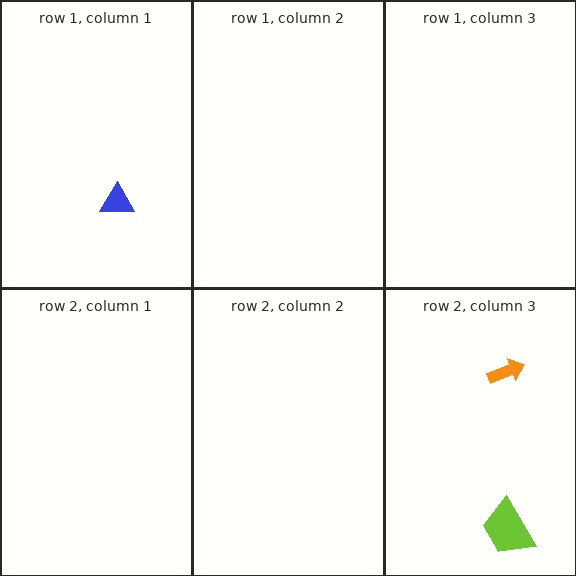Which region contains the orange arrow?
The row 2, column 3 region.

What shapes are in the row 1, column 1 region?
The blue triangle.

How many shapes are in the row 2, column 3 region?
2.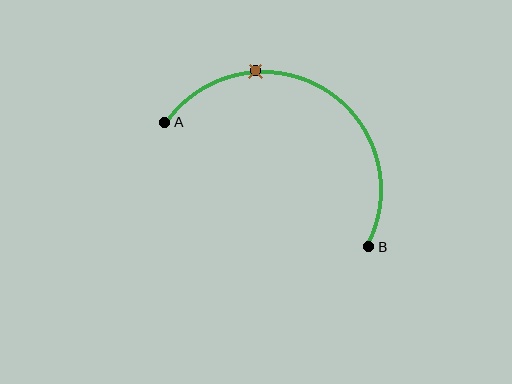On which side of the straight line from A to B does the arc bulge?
The arc bulges above the straight line connecting A and B.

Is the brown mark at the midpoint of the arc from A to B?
No. The brown mark lies on the arc but is closer to endpoint A. The arc midpoint would be at the point on the curve equidistant along the arc from both A and B.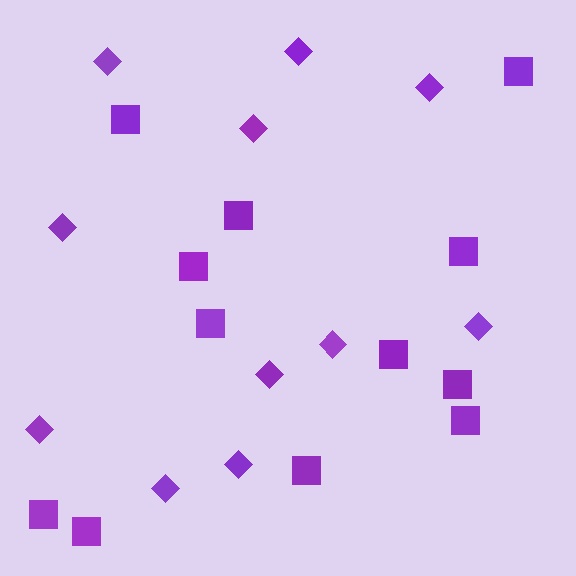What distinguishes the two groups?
There are 2 groups: one group of diamonds (11) and one group of squares (12).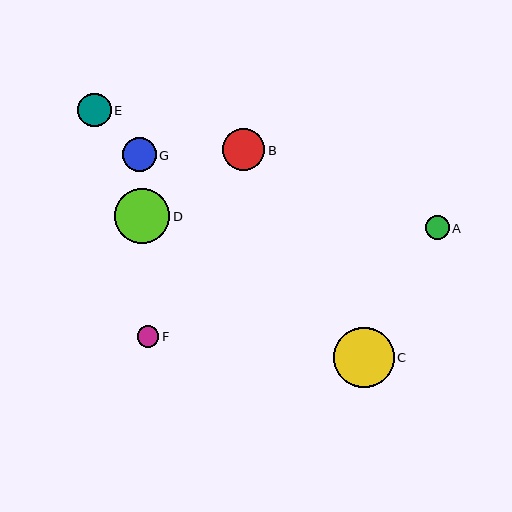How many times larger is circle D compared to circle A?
Circle D is approximately 2.3 times the size of circle A.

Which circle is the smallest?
Circle F is the smallest with a size of approximately 21 pixels.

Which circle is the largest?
Circle C is the largest with a size of approximately 61 pixels.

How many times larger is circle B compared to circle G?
Circle B is approximately 1.2 times the size of circle G.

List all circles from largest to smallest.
From largest to smallest: C, D, B, G, E, A, F.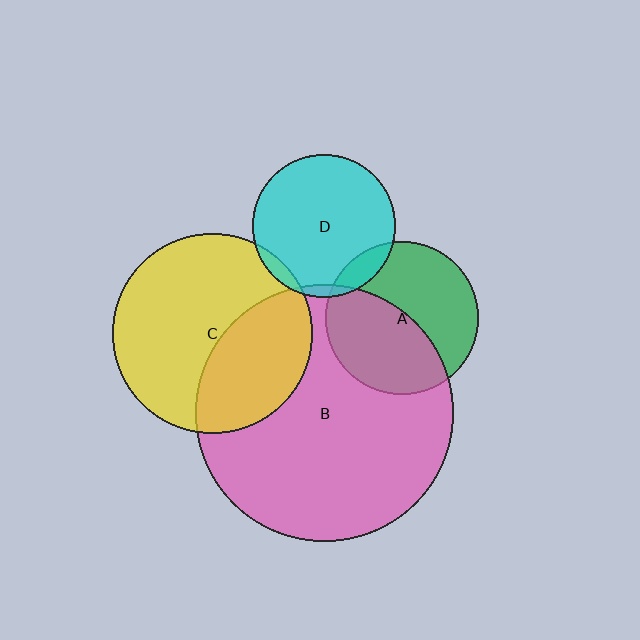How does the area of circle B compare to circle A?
Approximately 2.8 times.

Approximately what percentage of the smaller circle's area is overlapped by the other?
Approximately 10%.